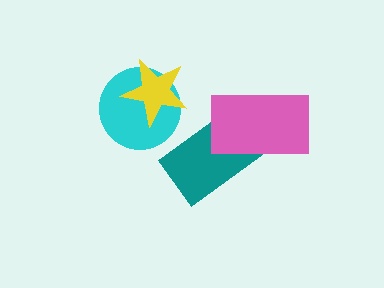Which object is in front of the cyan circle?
The yellow star is in front of the cyan circle.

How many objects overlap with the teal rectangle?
1 object overlaps with the teal rectangle.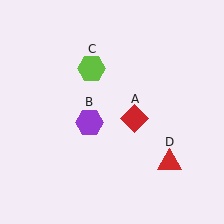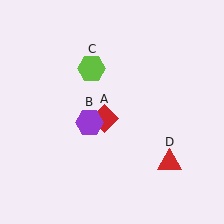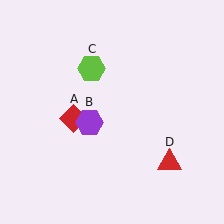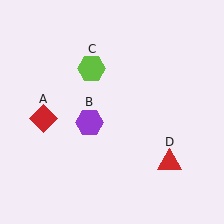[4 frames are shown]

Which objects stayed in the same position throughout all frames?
Purple hexagon (object B) and lime hexagon (object C) and red triangle (object D) remained stationary.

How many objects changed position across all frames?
1 object changed position: red diamond (object A).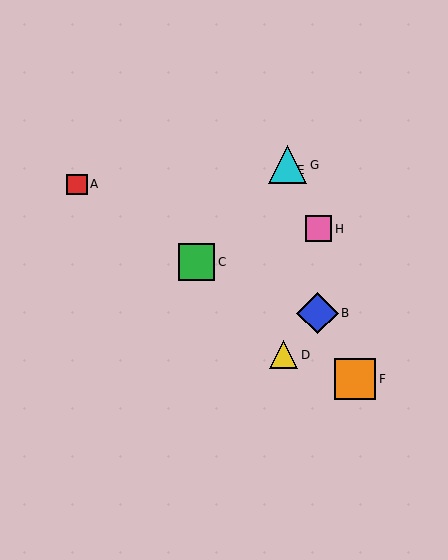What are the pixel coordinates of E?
Object E is at (282, 170).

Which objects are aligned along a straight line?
Objects C, E, G are aligned along a straight line.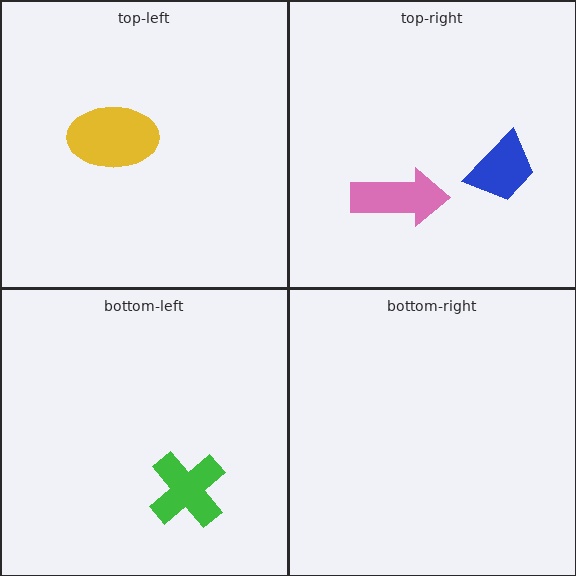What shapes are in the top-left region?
The yellow ellipse.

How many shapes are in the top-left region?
1.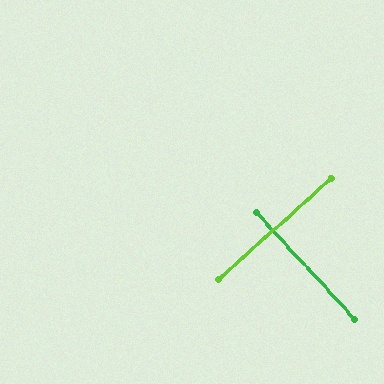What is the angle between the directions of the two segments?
Approximately 90 degrees.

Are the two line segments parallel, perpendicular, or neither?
Perpendicular — they meet at approximately 90°.